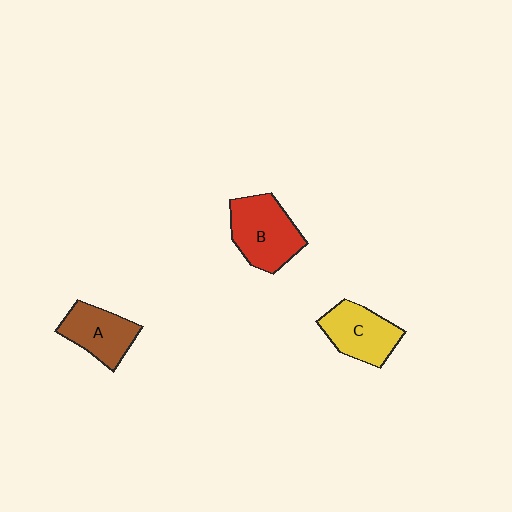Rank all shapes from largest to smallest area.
From largest to smallest: B (red), C (yellow), A (brown).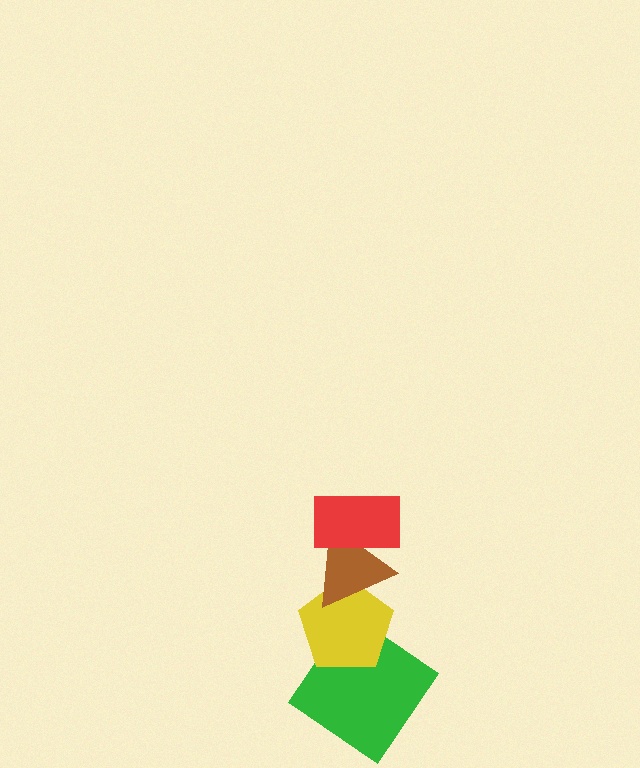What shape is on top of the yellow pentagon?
The brown triangle is on top of the yellow pentagon.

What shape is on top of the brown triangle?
The red rectangle is on top of the brown triangle.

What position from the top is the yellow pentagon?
The yellow pentagon is 3rd from the top.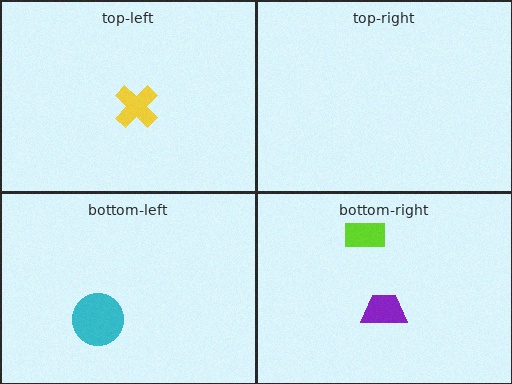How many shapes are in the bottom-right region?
2.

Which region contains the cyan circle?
The bottom-left region.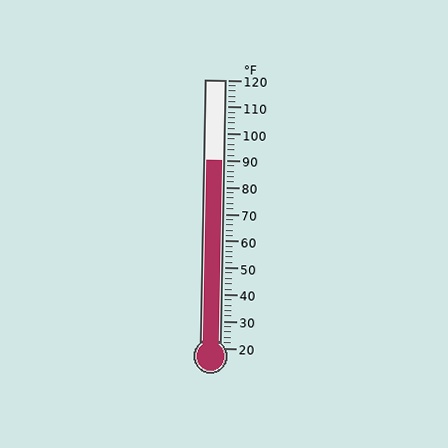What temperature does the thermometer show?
The thermometer shows approximately 90°F.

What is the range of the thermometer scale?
The thermometer scale ranges from 20°F to 120°F.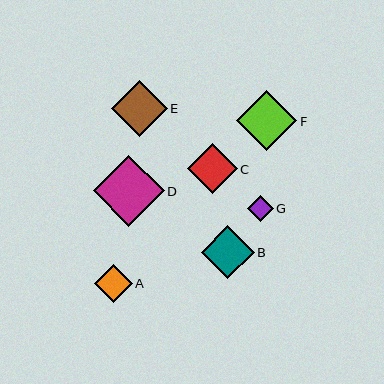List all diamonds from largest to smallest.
From largest to smallest: D, F, E, B, C, A, G.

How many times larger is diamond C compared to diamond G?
Diamond C is approximately 1.9 times the size of diamond G.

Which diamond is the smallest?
Diamond G is the smallest with a size of approximately 26 pixels.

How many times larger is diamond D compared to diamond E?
Diamond D is approximately 1.3 times the size of diamond E.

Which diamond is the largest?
Diamond D is the largest with a size of approximately 71 pixels.